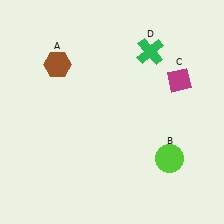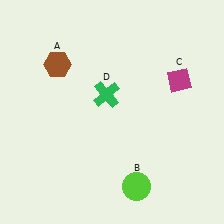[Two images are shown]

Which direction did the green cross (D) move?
The green cross (D) moved left.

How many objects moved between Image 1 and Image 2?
2 objects moved between the two images.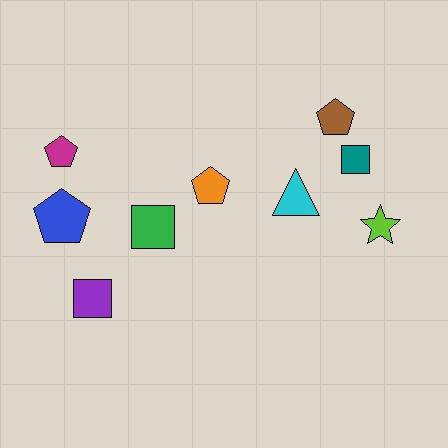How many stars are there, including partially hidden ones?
There is 1 star.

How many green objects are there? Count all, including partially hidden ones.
There is 1 green object.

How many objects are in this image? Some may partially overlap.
There are 9 objects.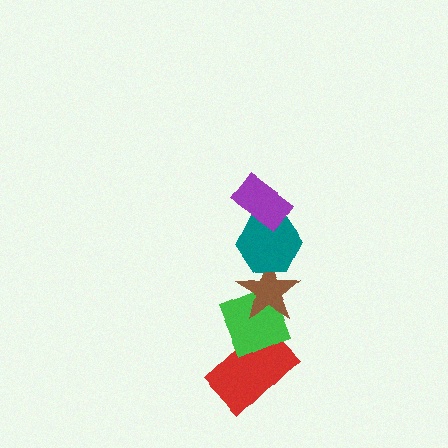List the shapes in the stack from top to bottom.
From top to bottom: the purple rectangle, the teal hexagon, the brown star, the green diamond, the red rectangle.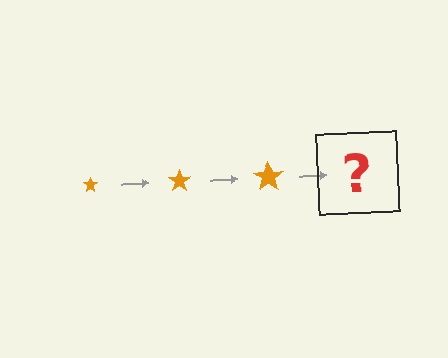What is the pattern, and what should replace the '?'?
The pattern is that the star gets progressively larger each step. The '?' should be an orange star, larger than the previous one.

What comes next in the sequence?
The next element should be an orange star, larger than the previous one.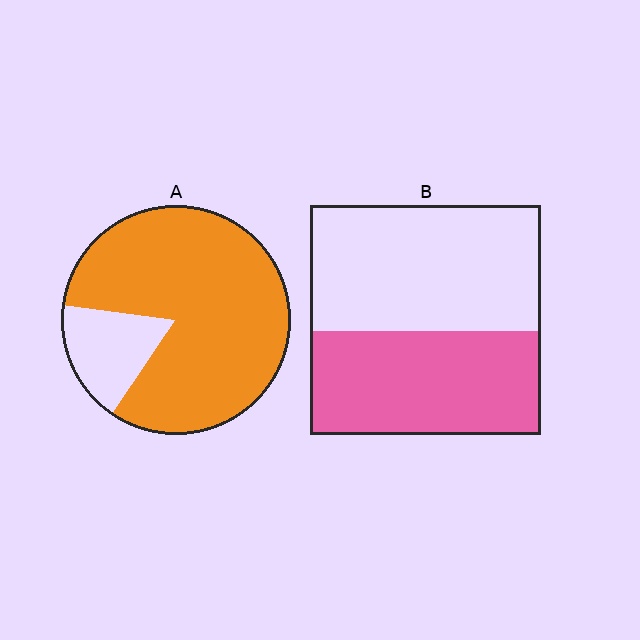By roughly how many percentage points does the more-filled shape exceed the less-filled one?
By roughly 35 percentage points (A over B).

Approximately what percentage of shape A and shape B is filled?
A is approximately 85% and B is approximately 45%.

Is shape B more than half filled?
No.